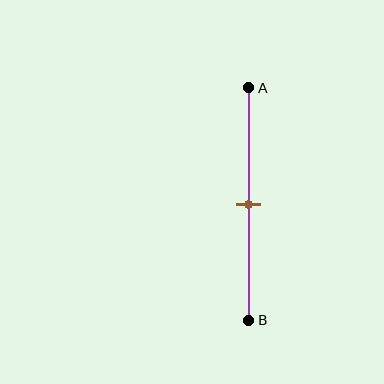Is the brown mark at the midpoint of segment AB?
Yes, the mark is approximately at the midpoint.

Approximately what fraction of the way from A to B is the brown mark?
The brown mark is approximately 50% of the way from A to B.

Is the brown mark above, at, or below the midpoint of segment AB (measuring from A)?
The brown mark is approximately at the midpoint of segment AB.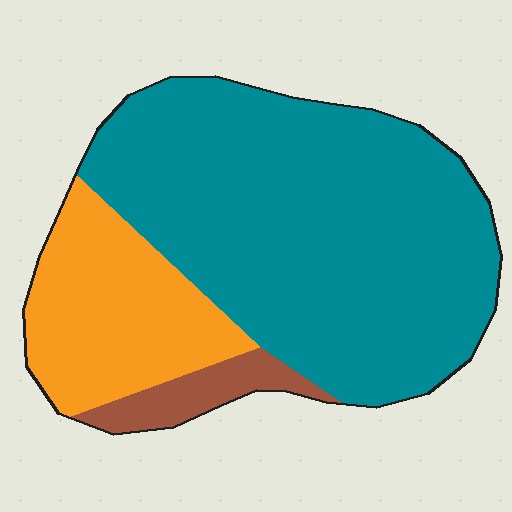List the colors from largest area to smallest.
From largest to smallest: teal, orange, brown.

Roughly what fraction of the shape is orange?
Orange covers roughly 25% of the shape.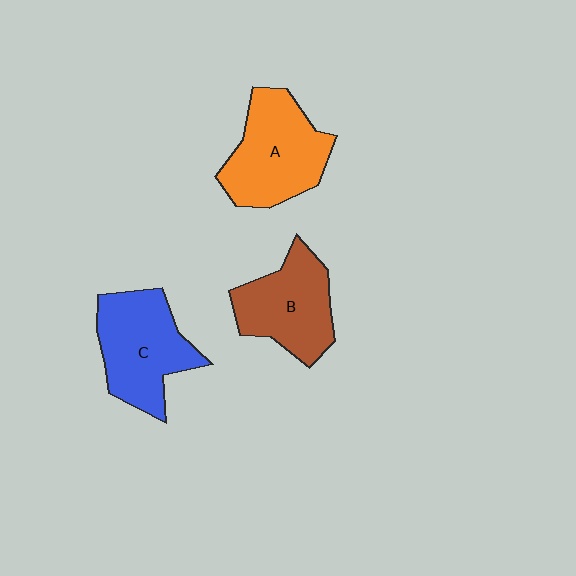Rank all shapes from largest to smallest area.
From largest to smallest: A (orange), C (blue), B (brown).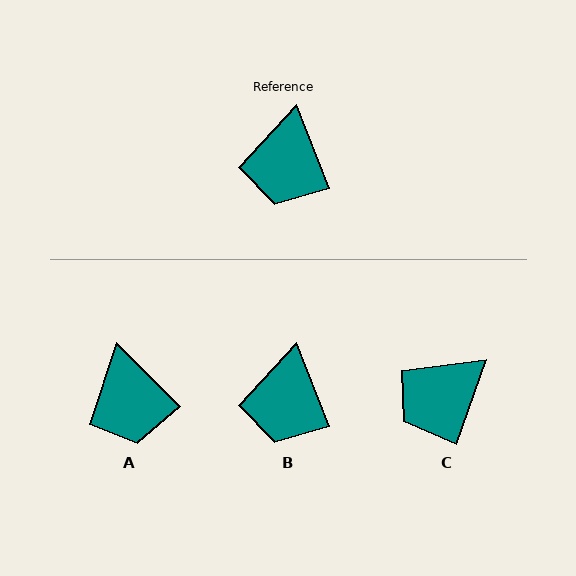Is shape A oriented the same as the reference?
No, it is off by about 24 degrees.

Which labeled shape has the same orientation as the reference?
B.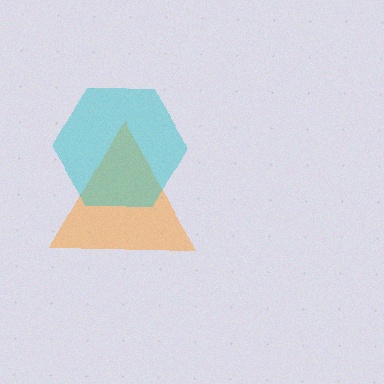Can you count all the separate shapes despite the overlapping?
Yes, there are 2 separate shapes.